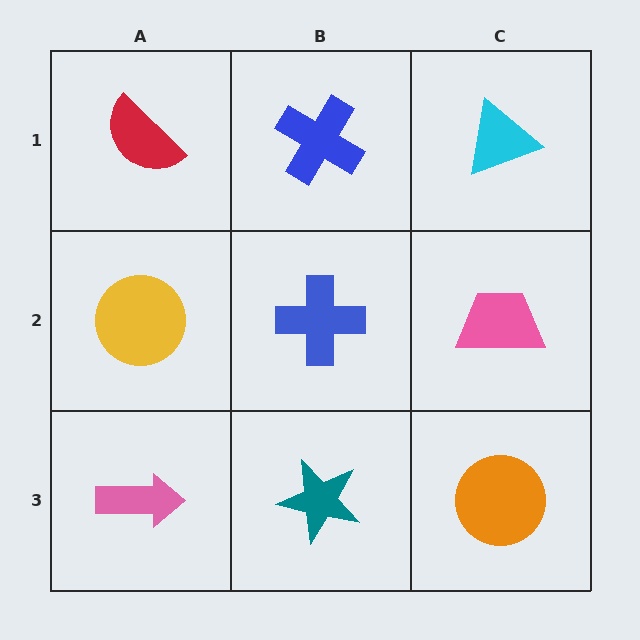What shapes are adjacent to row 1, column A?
A yellow circle (row 2, column A), a blue cross (row 1, column B).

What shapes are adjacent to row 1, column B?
A blue cross (row 2, column B), a red semicircle (row 1, column A), a cyan triangle (row 1, column C).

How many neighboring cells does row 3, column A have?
2.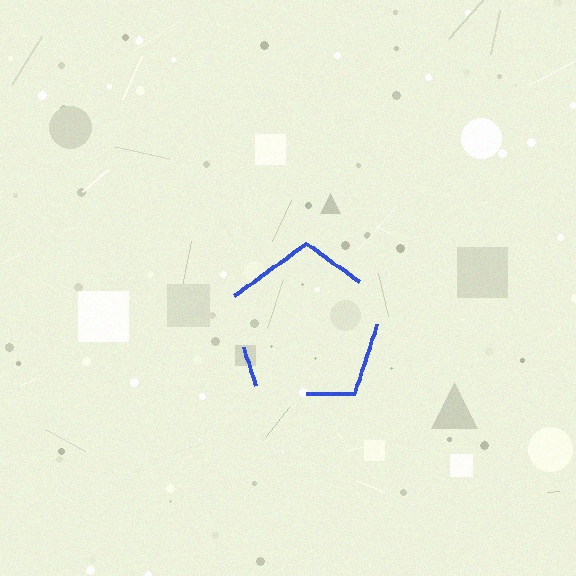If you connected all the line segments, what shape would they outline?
They would outline a pentagon.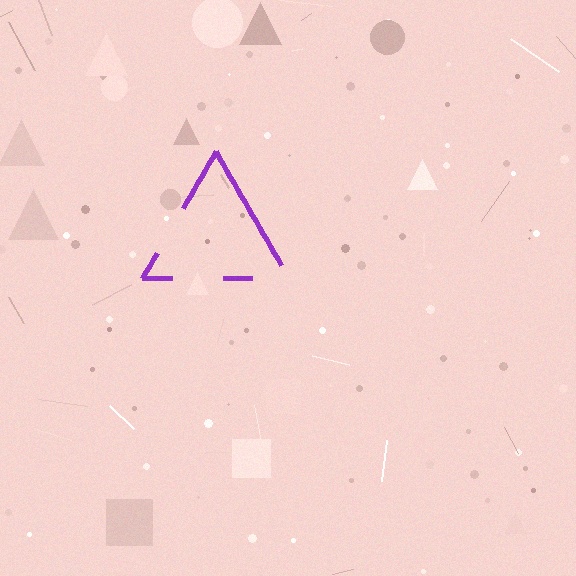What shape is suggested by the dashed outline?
The dashed outline suggests a triangle.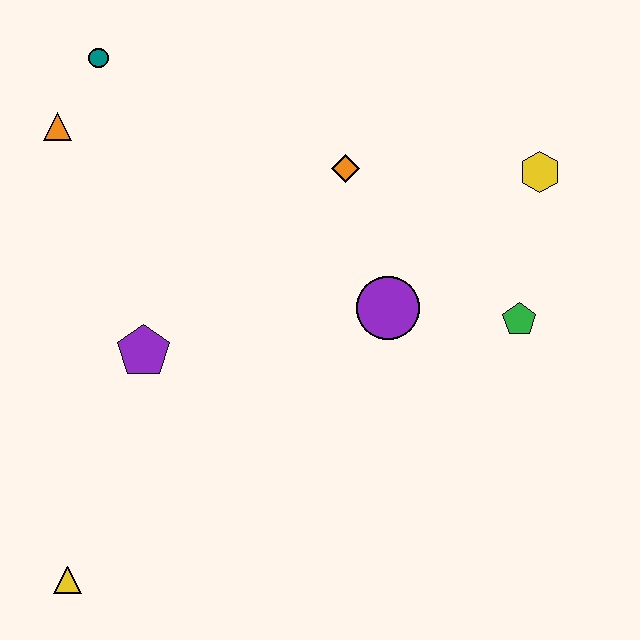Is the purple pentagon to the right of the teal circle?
Yes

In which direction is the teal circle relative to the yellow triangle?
The teal circle is above the yellow triangle.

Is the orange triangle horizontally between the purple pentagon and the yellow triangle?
No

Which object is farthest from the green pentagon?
The yellow triangle is farthest from the green pentagon.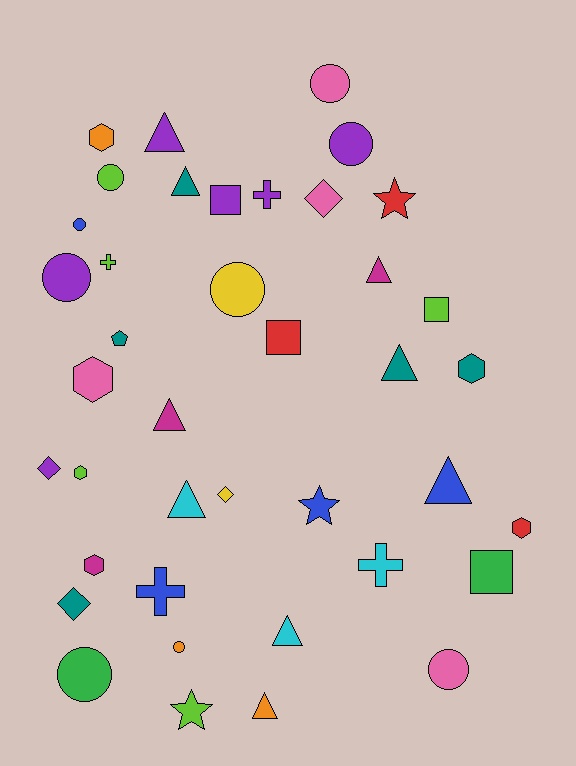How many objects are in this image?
There are 40 objects.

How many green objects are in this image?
There are 2 green objects.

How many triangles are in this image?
There are 9 triangles.